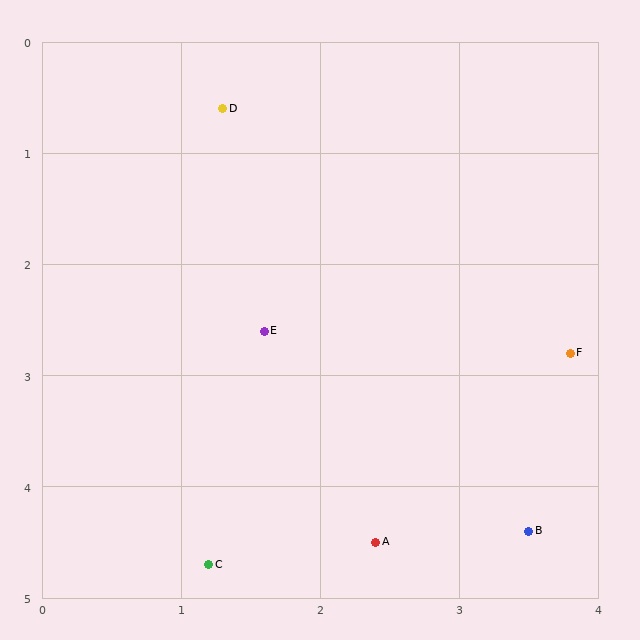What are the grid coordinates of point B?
Point B is at approximately (3.5, 4.4).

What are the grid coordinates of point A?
Point A is at approximately (2.4, 4.5).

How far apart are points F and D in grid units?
Points F and D are about 3.3 grid units apart.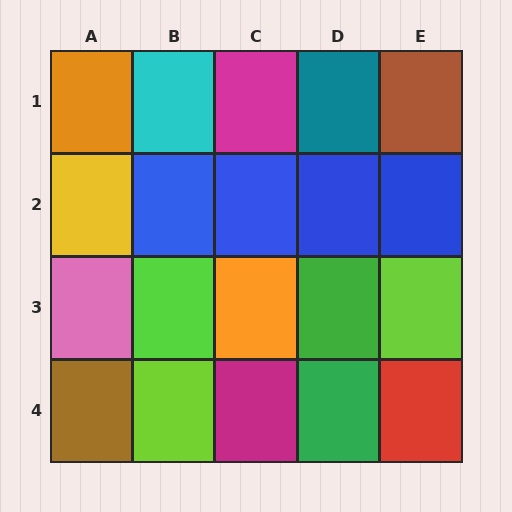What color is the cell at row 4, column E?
Red.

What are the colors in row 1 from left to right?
Orange, cyan, magenta, teal, brown.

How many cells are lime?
3 cells are lime.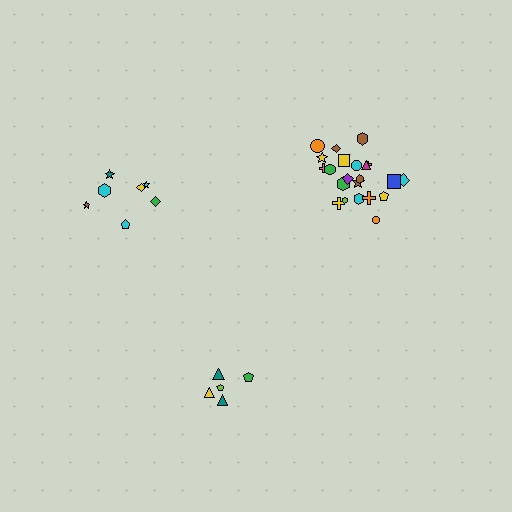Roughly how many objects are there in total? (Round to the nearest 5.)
Roughly 35 objects in total.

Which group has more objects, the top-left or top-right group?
The top-right group.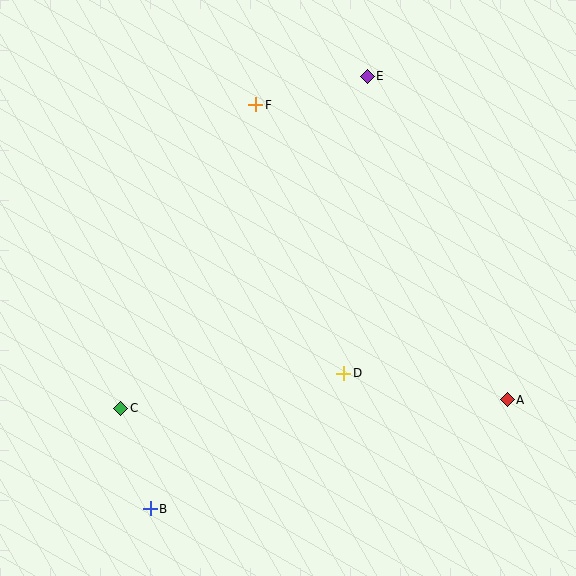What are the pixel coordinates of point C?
Point C is at (121, 408).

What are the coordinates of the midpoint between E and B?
The midpoint between E and B is at (259, 293).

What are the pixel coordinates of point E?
Point E is at (367, 76).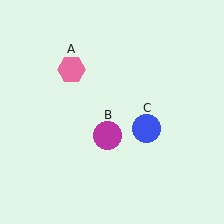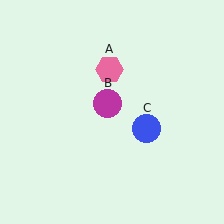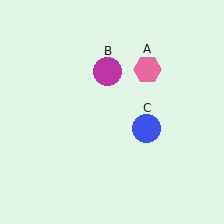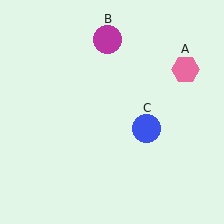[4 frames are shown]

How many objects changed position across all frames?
2 objects changed position: pink hexagon (object A), magenta circle (object B).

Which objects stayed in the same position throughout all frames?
Blue circle (object C) remained stationary.